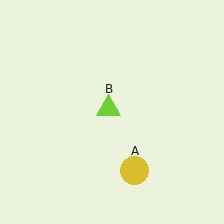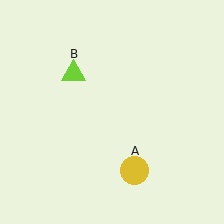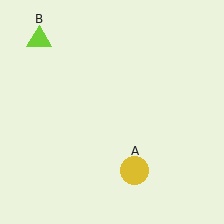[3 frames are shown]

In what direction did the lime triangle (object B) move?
The lime triangle (object B) moved up and to the left.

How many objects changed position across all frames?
1 object changed position: lime triangle (object B).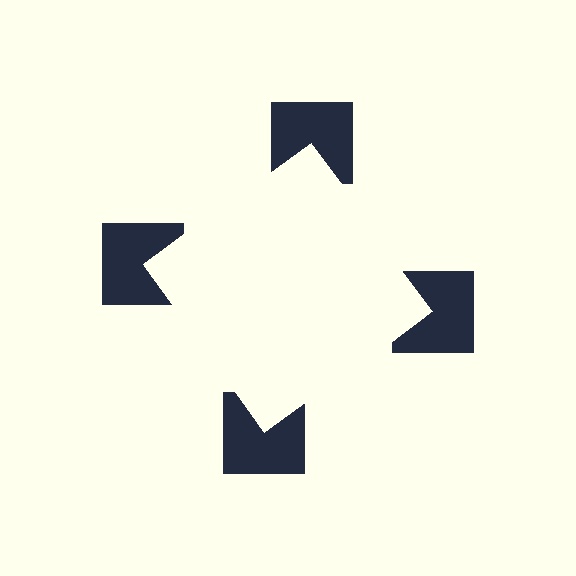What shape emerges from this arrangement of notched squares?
An illusory square — its edges are inferred from the aligned wedge cuts in the notched squares, not physically drawn.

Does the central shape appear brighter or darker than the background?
It typically appears slightly brighter than the background, even though no actual brightness change is drawn.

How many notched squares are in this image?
There are 4 — one at each vertex of the illusory square.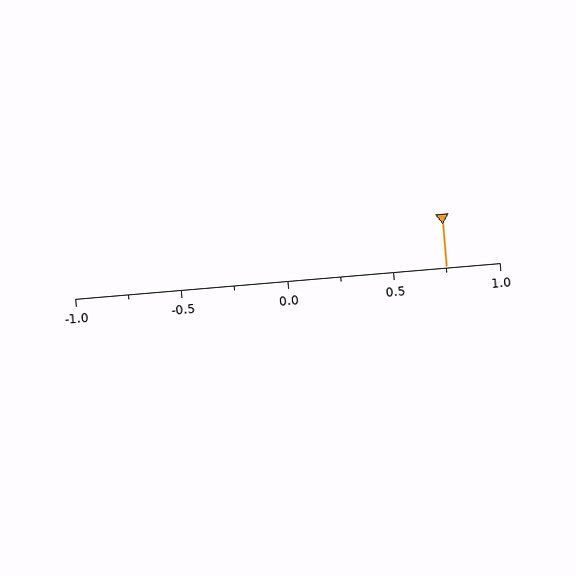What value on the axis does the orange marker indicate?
The marker indicates approximately 0.75.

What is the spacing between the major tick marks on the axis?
The major ticks are spaced 0.5 apart.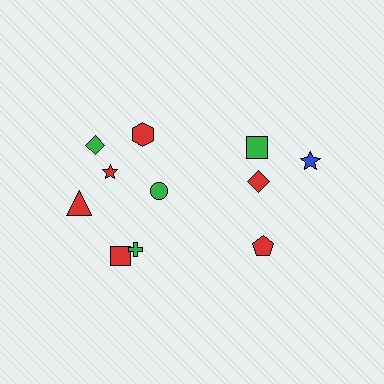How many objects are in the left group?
There are 7 objects.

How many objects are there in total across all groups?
There are 11 objects.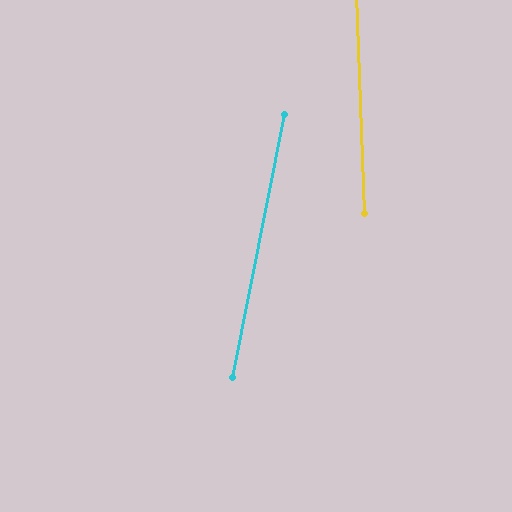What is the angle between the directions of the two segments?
Approximately 13 degrees.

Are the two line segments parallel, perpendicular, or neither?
Neither parallel nor perpendicular — they differ by about 13°.